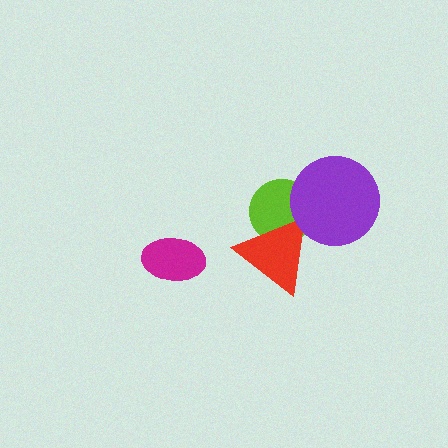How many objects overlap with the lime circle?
2 objects overlap with the lime circle.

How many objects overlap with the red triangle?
2 objects overlap with the red triangle.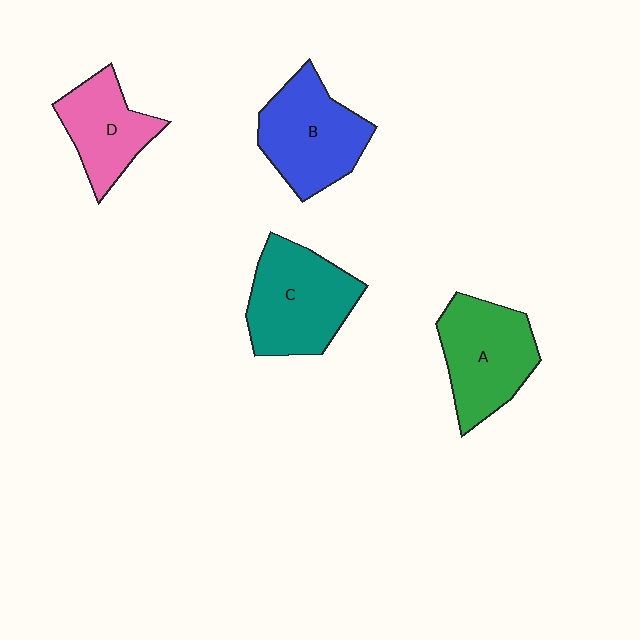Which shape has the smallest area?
Shape D (pink).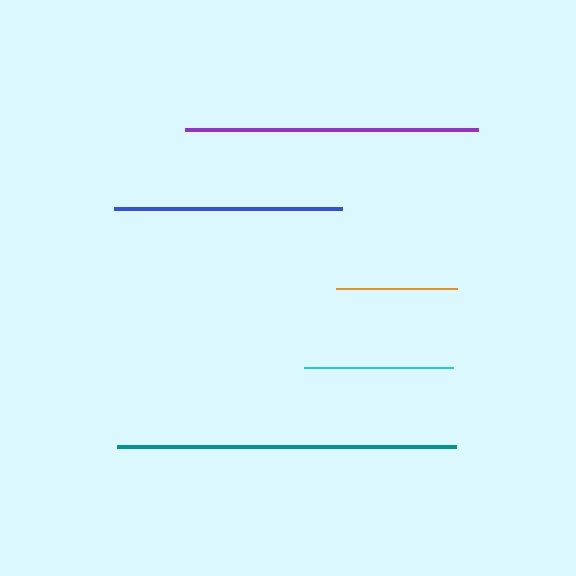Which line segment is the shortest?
The orange line is the shortest at approximately 121 pixels.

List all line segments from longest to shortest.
From longest to shortest: teal, purple, blue, cyan, orange.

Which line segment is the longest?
The teal line is the longest at approximately 338 pixels.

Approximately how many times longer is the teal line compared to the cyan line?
The teal line is approximately 2.3 times the length of the cyan line.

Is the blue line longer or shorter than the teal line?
The teal line is longer than the blue line.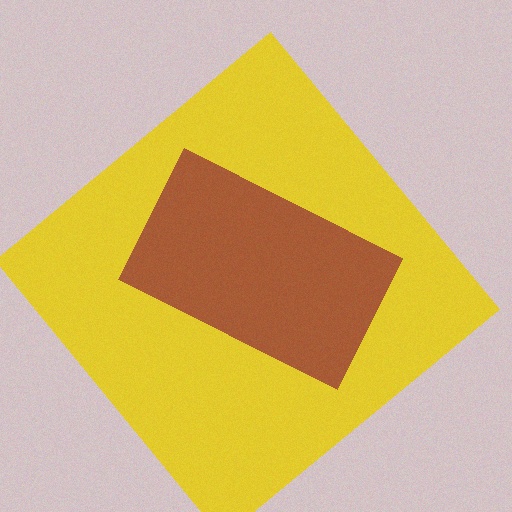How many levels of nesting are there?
2.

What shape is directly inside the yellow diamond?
The brown rectangle.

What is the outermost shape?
The yellow diamond.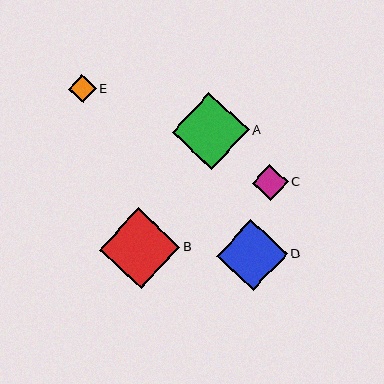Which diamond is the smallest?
Diamond E is the smallest with a size of approximately 28 pixels.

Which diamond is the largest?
Diamond B is the largest with a size of approximately 81 pixels.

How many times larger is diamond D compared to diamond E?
Diamond D is approximately 2.5 times the size of diamond E.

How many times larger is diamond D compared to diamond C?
Diamond D is approximately 2.0 times the size of diamond C.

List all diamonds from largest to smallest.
From largest to smallest: B, A, D, C, E.